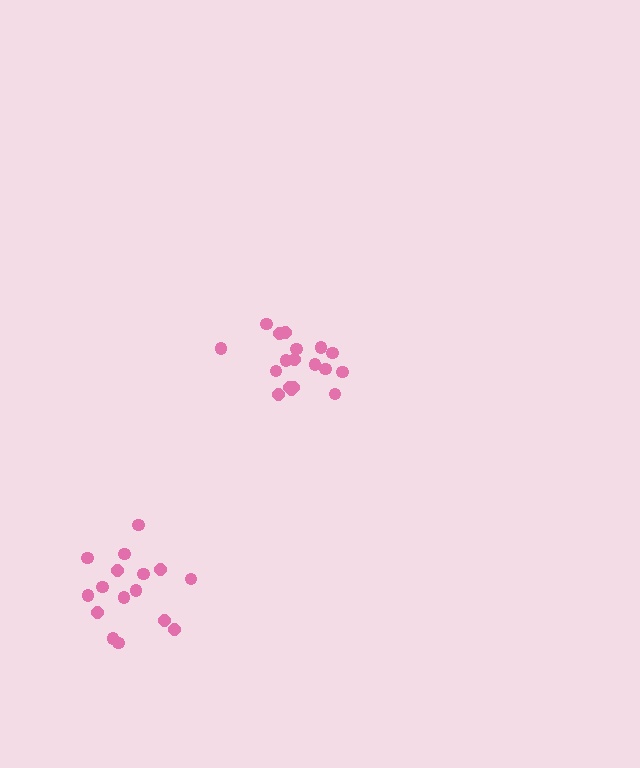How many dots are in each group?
Group 1: 16 dots, Group 2: 18 dots (34 total).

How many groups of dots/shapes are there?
There are 2 groups.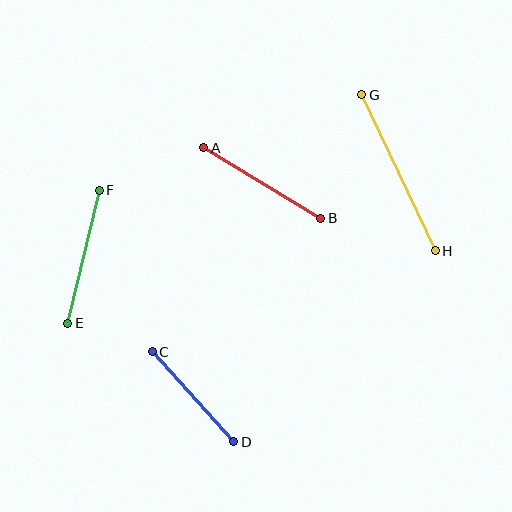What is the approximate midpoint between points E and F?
The midpoint is at approximately (83, 257) pixels.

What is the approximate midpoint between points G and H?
The midpoint is at approximately (398, 173) pixels.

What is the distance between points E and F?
The distance is approximately 137 pixels.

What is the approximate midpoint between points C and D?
The midpoint is at approximately (193, 397) pixels.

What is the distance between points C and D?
The distance is approximately 122 pixels.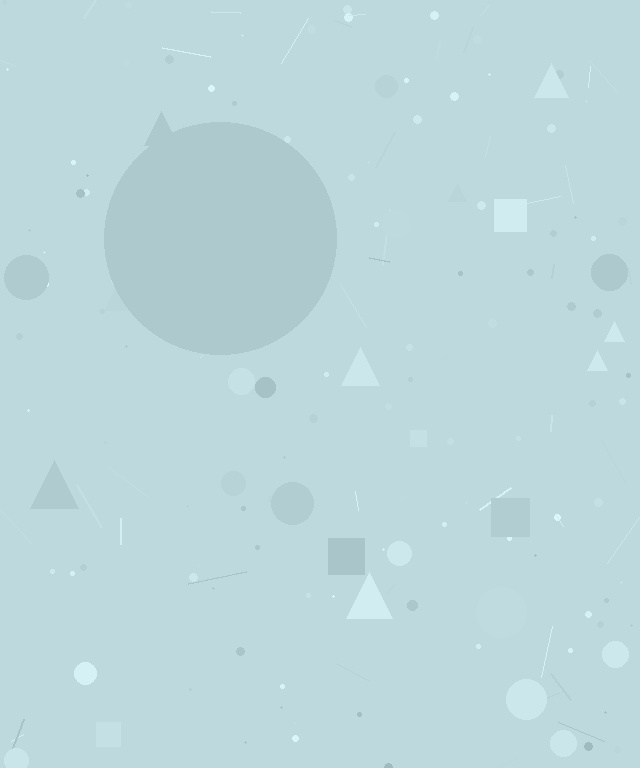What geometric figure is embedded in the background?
A circle is embedded in the background.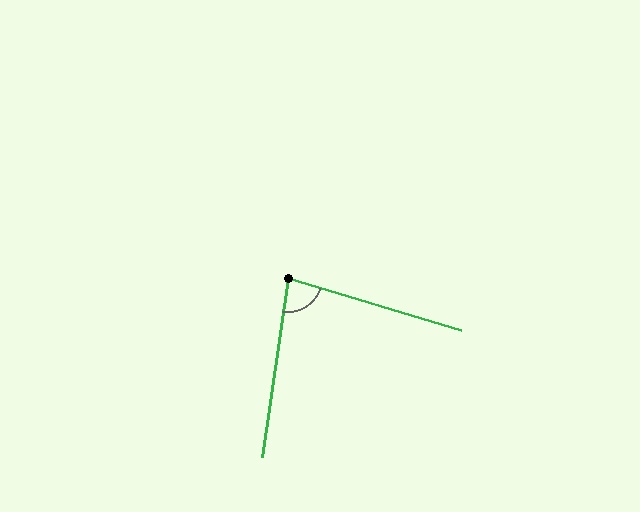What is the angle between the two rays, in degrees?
Approximately 81 degrees.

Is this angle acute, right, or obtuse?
It is acute.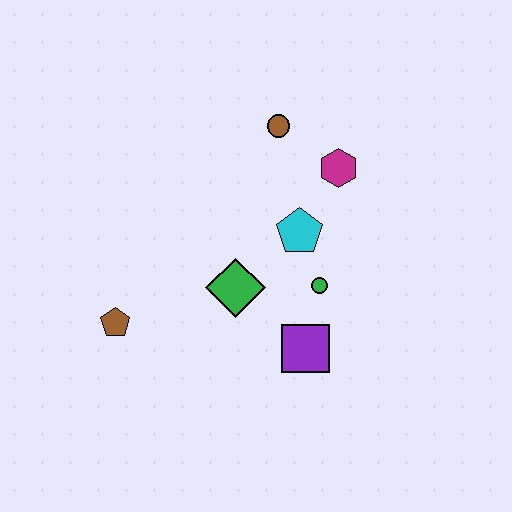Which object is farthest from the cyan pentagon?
The brown pentagon is farthest from the cyan pentagon.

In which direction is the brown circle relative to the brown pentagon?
The brown circle is above the brown pentagon.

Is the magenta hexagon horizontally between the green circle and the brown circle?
No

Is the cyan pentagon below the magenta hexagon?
Yes